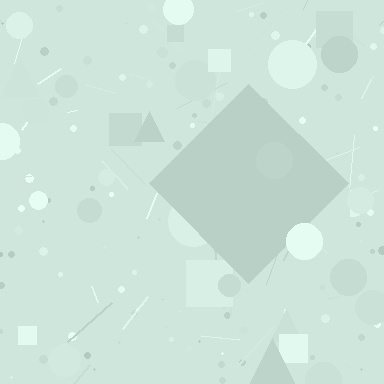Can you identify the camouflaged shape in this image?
The camouflaged shape is a diamond.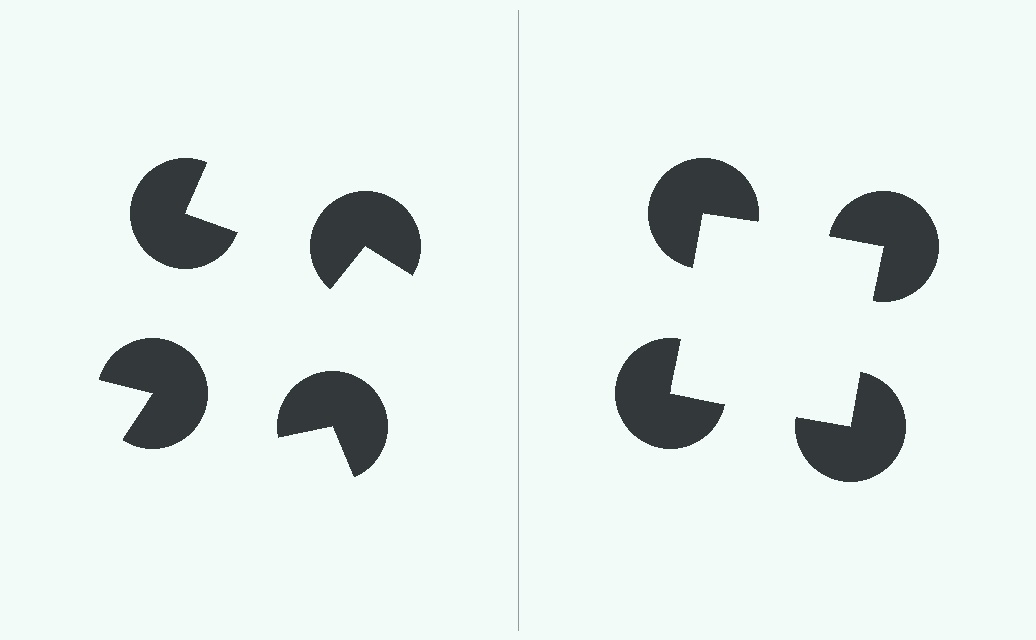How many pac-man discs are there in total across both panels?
8 — 4 on each side.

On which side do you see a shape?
An illusory square appears on the right side. On the left side the wedge cuts are rotated, so no coherent shape forms.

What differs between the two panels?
The pac-man discs are positioned identically on both sides; only the wedge orientations differ. On the right they align to a square; on the left they are misaligned.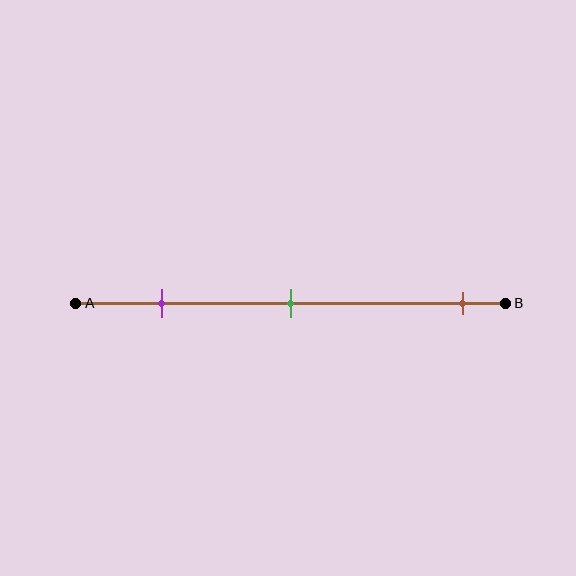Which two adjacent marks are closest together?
The purple and green marks are the closest adjacent pair.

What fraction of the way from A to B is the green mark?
The green mark is approximately 50% (0.5) of the way from A to B.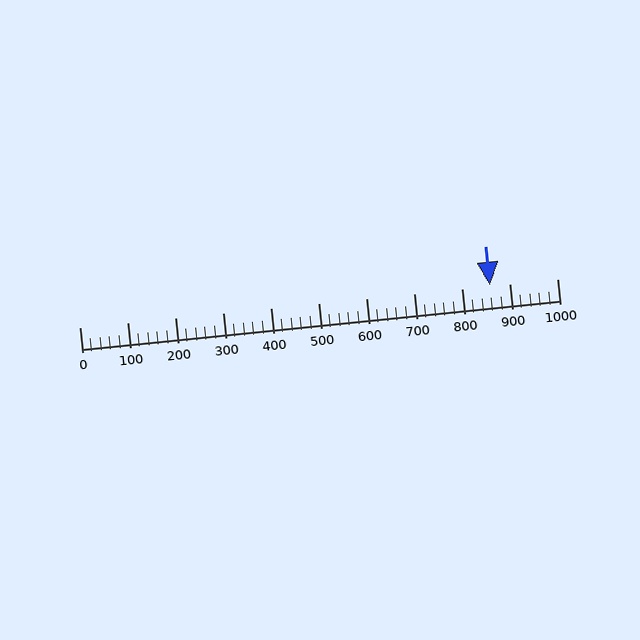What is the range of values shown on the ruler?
The ruler shows values from 0 to 1000.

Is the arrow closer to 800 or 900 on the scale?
The arrow is closer to 900.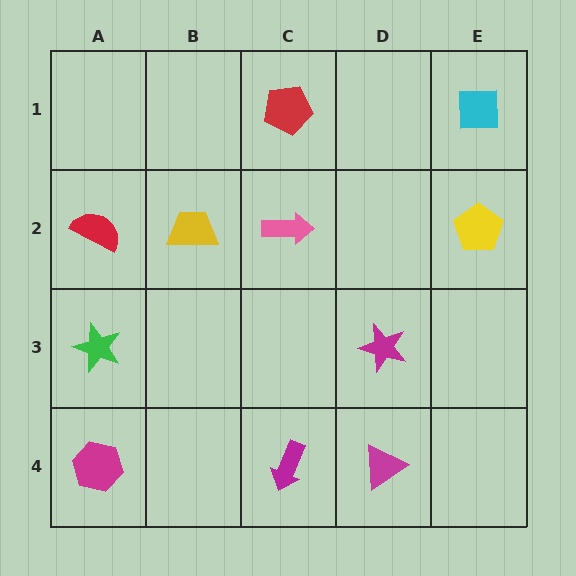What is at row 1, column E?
A cyan square.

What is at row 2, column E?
A yellow pentagon.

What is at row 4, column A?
A magenta hexagon.